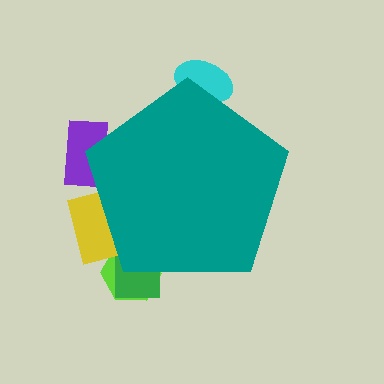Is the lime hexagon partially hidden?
Yes, the lime hexagon is partially hidden behind the teal pentagon.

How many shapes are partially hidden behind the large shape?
5 shapes are partially hidden.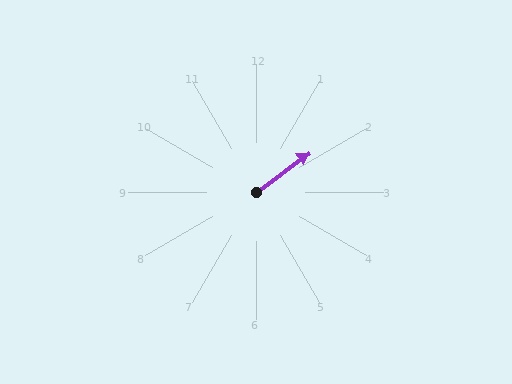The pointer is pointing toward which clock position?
Roughly 2 o'clock.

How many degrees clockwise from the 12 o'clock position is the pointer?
Approximately 53 degrees.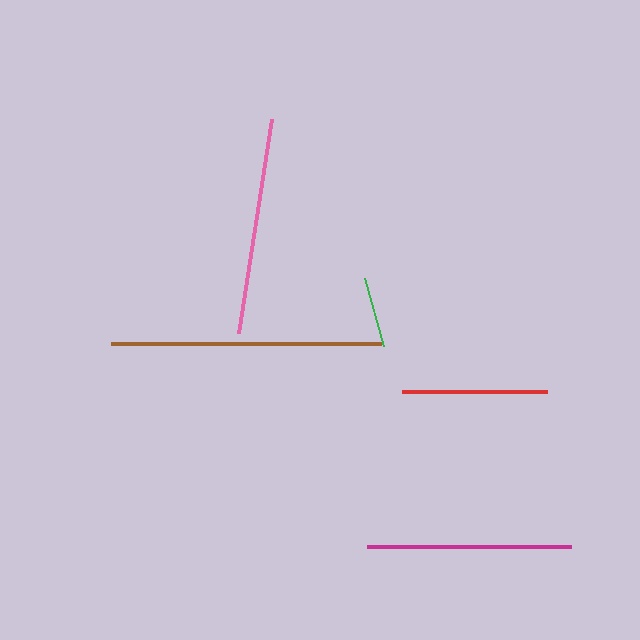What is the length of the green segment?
The green segment is approximately 71 pixels long.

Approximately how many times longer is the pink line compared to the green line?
The pink line is approximately 3.1 times the length of the green line.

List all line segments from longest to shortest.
From longest to shortest: brown, pink, magenta, red, green.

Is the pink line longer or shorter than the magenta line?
The pink line is longer than the magenta line.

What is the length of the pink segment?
The pink segment is approximately 217 pixels long.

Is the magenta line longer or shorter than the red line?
The magenta line is longer than the red line.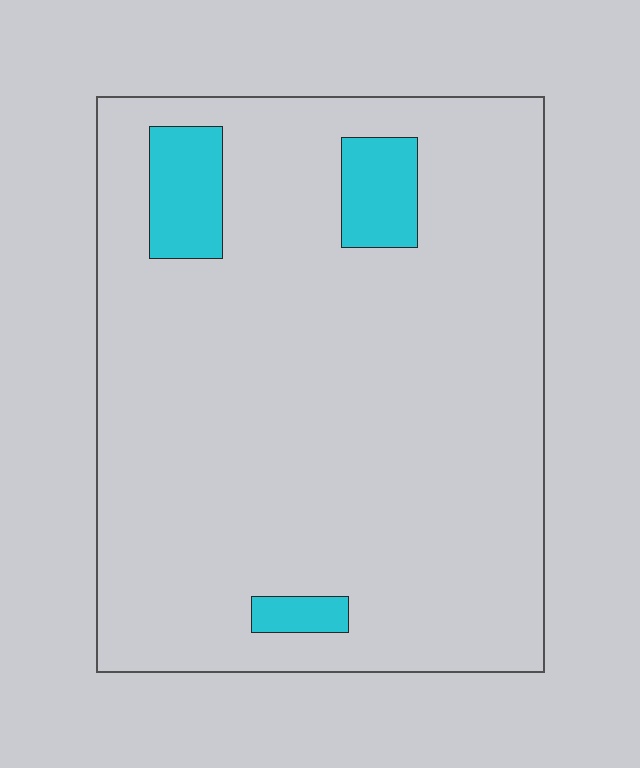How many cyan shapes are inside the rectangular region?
3.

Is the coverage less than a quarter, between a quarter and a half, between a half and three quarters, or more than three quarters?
Less than a quarter.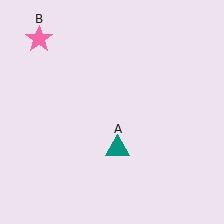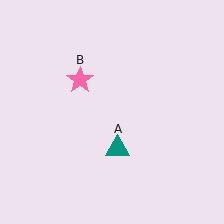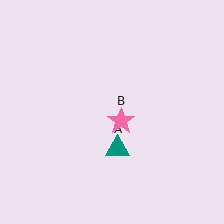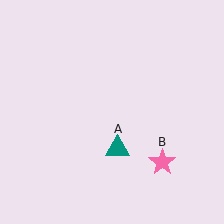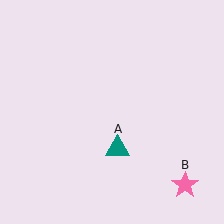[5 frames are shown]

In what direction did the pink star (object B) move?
The pink star (object B) moved down and to the right.